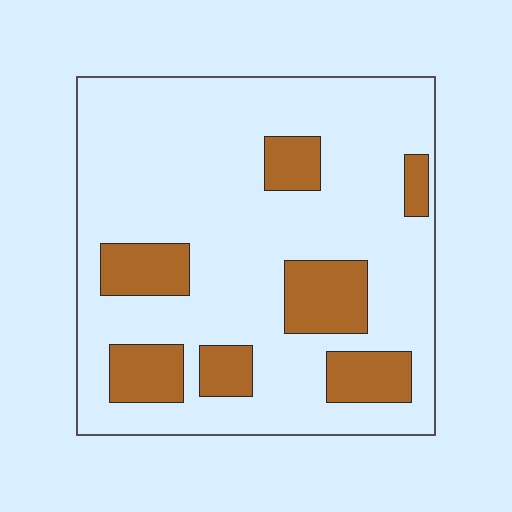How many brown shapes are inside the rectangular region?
7.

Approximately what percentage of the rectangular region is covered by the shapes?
Approximately 20%.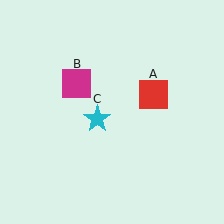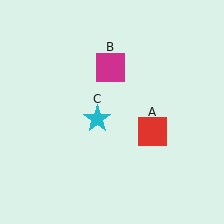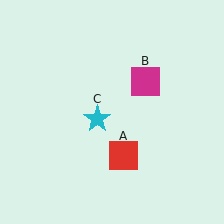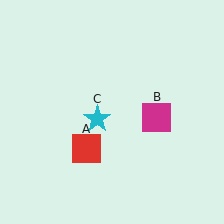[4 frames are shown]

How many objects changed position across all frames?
2 objects changed position: red square (object A), magenta square (object B).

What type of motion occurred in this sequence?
The red square (object A), magenta square (object B) rotated clockwise around the center of the scene.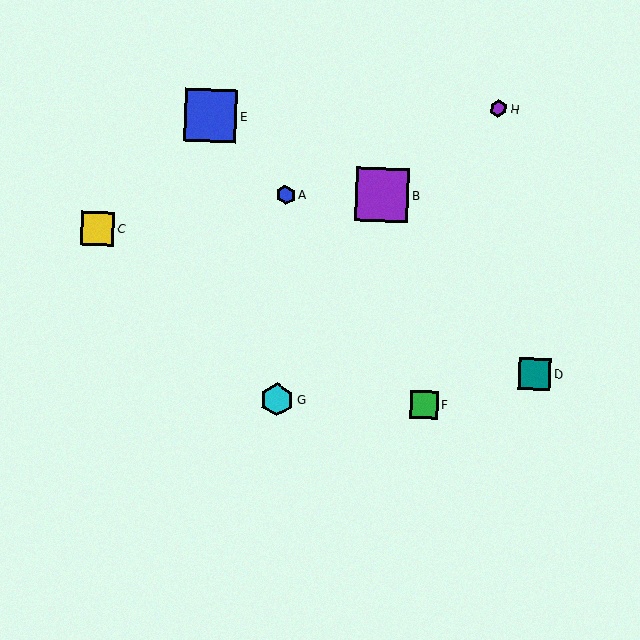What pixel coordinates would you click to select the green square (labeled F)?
Click at (424, 405) to select the green square F.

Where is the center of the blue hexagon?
The center of the blue hexagon is at (286, 195).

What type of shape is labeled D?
Shape D is a teal square.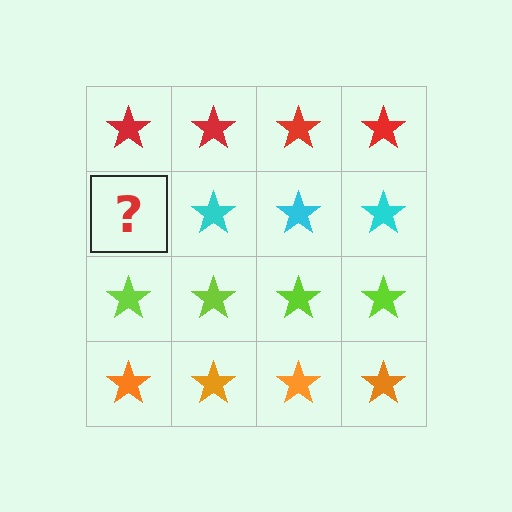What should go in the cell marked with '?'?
The missing cell should contain a cyan star.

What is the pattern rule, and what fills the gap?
The rule is that each row has a consistent color. The gap should be filled with a cyan star.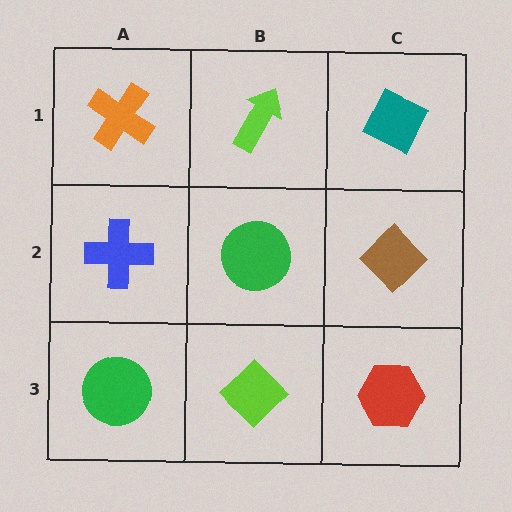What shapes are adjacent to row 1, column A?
A blue cross (row 2, column A), a lime arrow (row 1, column B).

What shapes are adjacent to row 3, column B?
A green circle (row 2, column B), a green circle (row 3, column A), a red hexagon (row 3, column C).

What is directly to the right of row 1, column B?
A teal diamond.